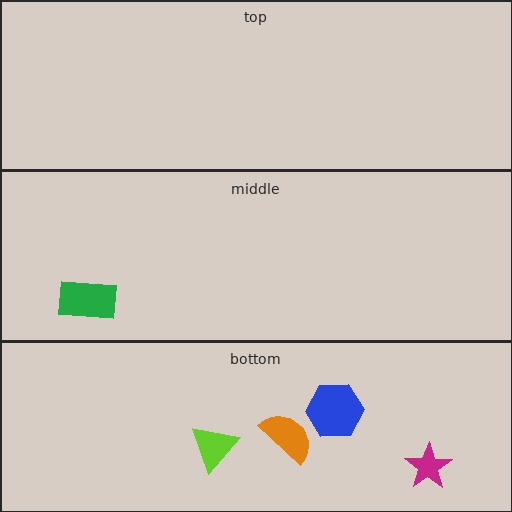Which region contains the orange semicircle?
The bottom region.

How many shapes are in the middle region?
1.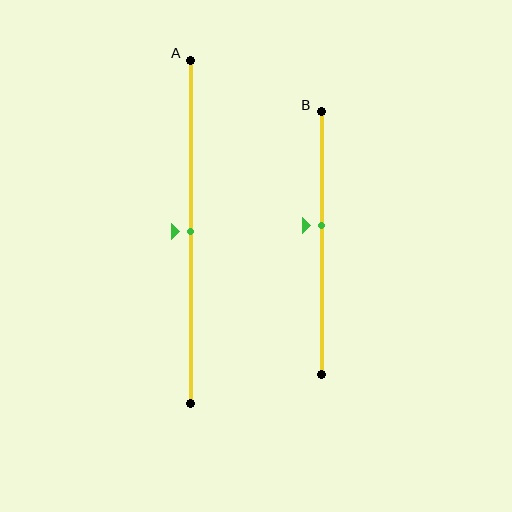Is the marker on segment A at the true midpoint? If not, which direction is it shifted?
Yes, the marker on segment A is at the true midpoint.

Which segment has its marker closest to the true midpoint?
Segment A has its marker closest to the true midpoint.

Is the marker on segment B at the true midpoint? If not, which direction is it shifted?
No, the marker on segment B is shifted upward by about 7% of the segment length.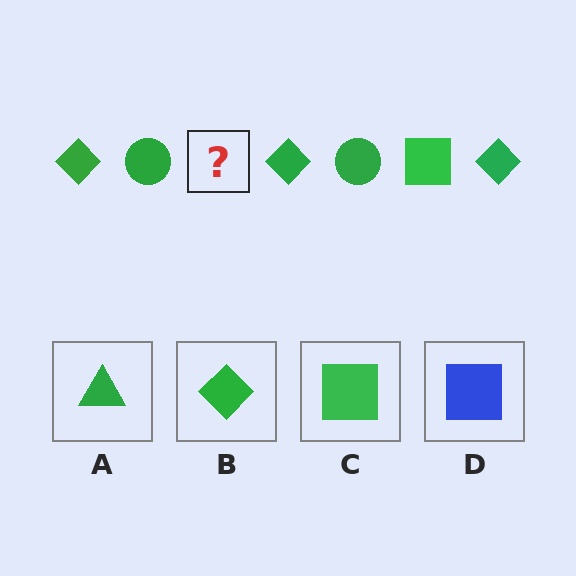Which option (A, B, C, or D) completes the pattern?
C.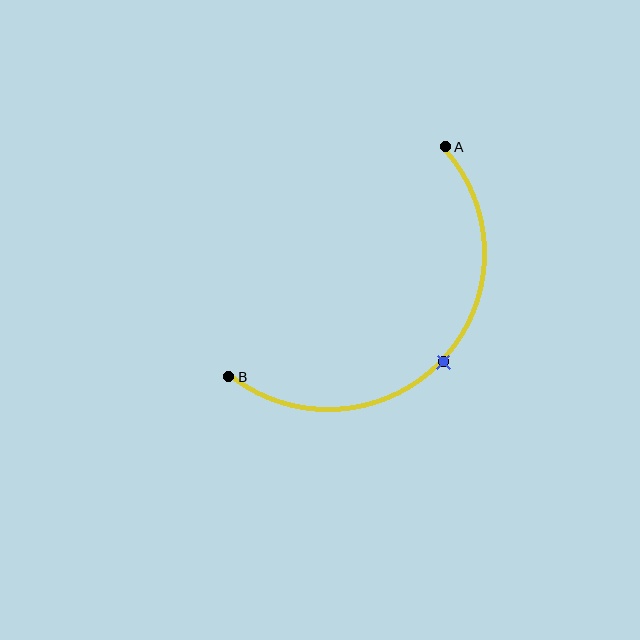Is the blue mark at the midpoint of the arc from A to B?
Yes. The blue mark lies on the arc at equal arc-length from both A and B — it is the arc midpoint.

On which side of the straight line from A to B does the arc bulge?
The arc bulges below and to the right of the straight line connecting A and B.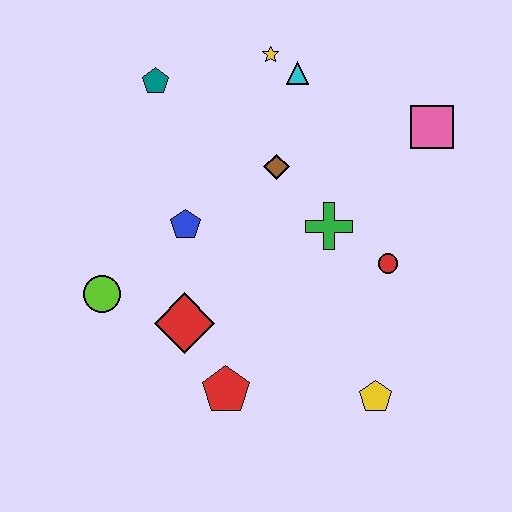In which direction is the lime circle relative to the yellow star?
The lime circle is below the yellow star.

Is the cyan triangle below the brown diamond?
No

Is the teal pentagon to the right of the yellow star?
No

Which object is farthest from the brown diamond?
The yellow pentagon is farthest from the brown diamond.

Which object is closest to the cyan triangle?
The yellow star is closest to the cyan triangle.